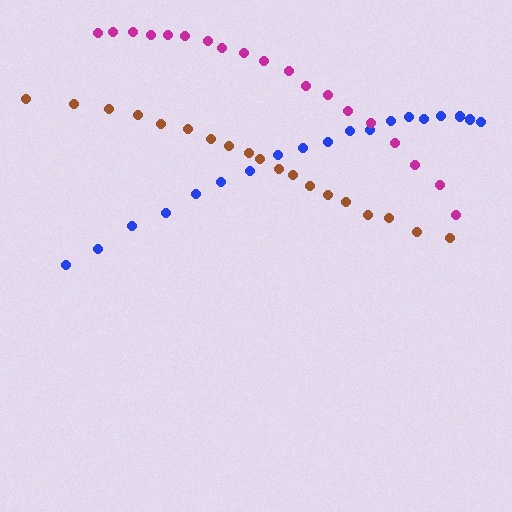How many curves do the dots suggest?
There are 3 distinct paths.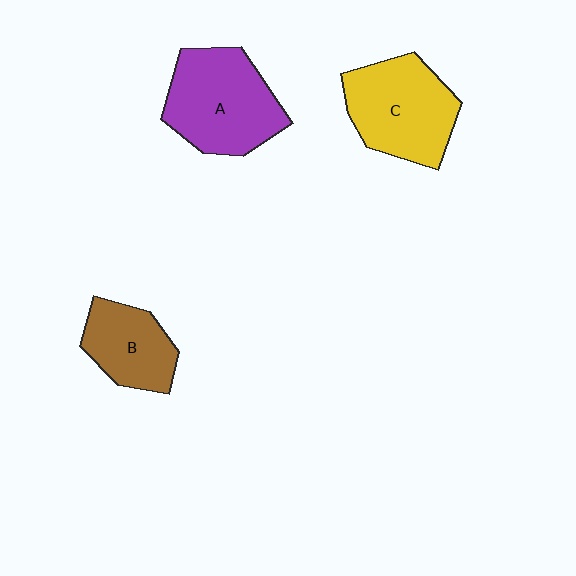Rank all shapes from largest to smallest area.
From largest to smallest: A (purple), C (yellow), B (brown).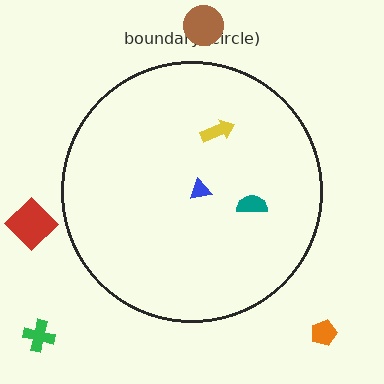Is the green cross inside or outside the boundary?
Outside.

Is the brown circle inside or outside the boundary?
Outside.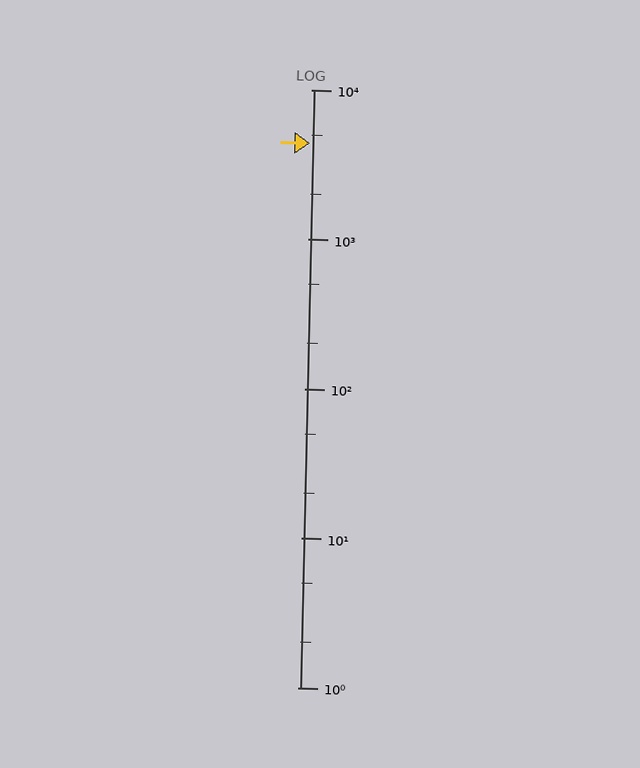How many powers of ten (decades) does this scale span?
The scale spans 4 decades, from 1 to 10000.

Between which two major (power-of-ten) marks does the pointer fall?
The pointer is between 1000 and 10000.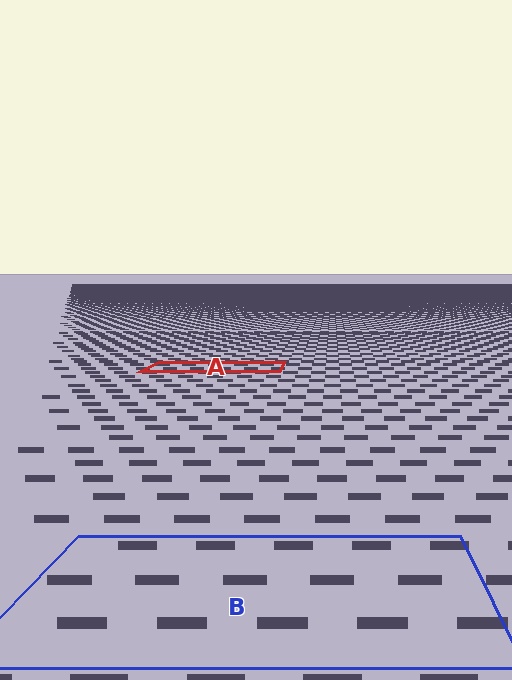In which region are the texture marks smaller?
The texture marks are smaller in region A, because it is farther away.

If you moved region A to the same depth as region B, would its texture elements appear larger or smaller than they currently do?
They would appear larger. At a closer depth, the same texture elements are projected at a bigger on-screen size.